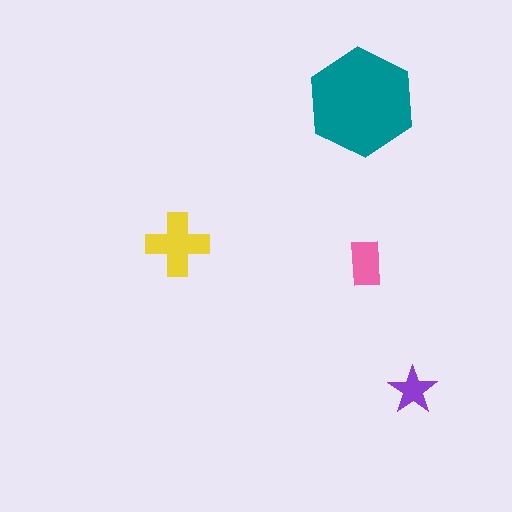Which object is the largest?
The teal hexagon.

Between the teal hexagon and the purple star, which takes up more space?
The teal hexagon.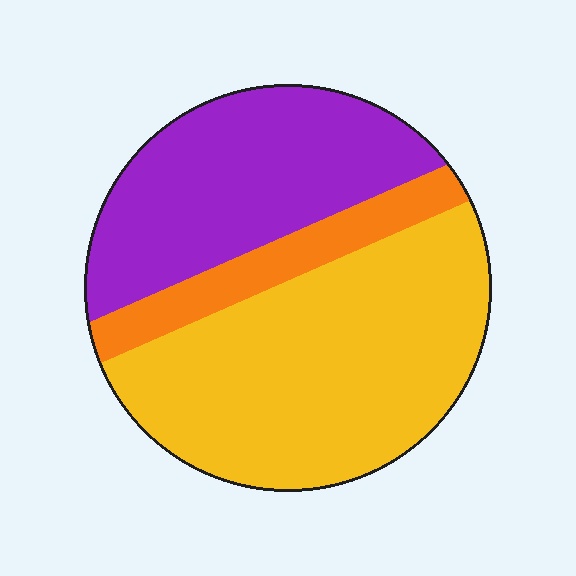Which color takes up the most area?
Yellow, at roughly 50%.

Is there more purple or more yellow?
Yellow.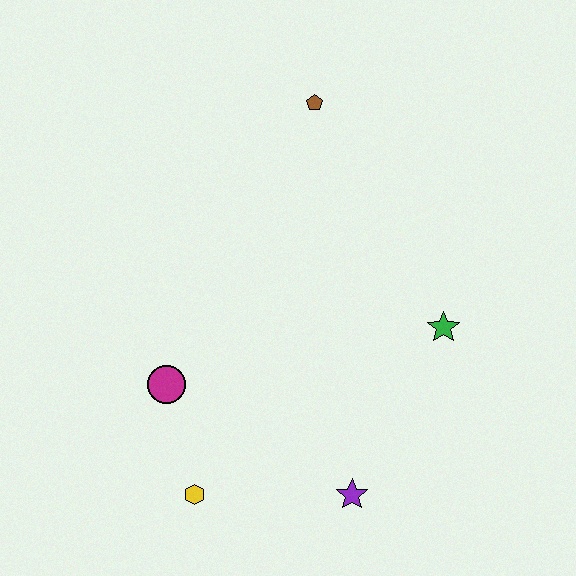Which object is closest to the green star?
The purple star is closest to the green star.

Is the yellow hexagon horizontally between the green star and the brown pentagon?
No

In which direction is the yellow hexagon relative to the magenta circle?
The yellow hexagon is below the magenta circle.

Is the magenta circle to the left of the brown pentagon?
Yes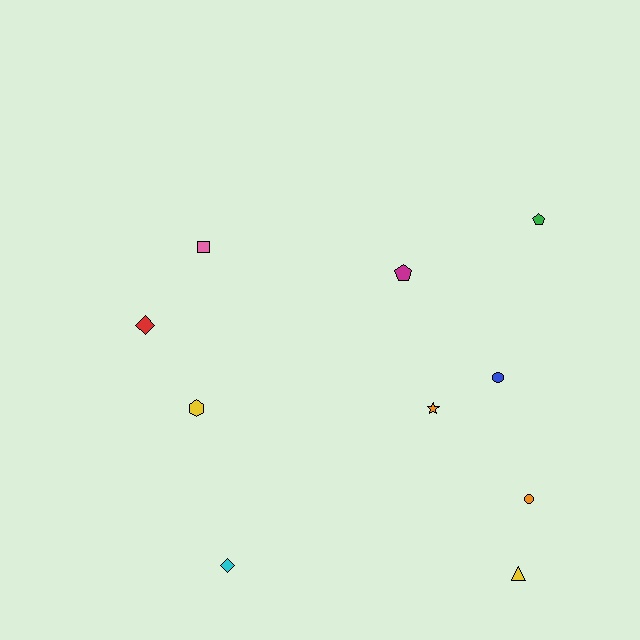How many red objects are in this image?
There is 1 red object.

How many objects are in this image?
There are 10 objects.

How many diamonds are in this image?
There are 2 diamonds.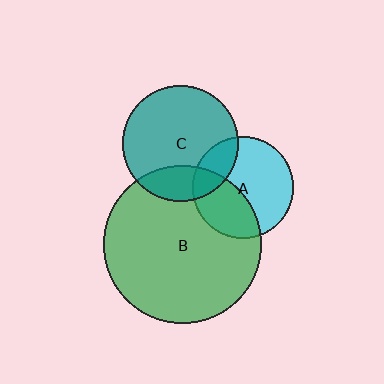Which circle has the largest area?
Circle B (green).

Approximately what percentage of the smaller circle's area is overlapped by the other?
Approximately 20%.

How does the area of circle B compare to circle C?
Approximately 1.9 times.